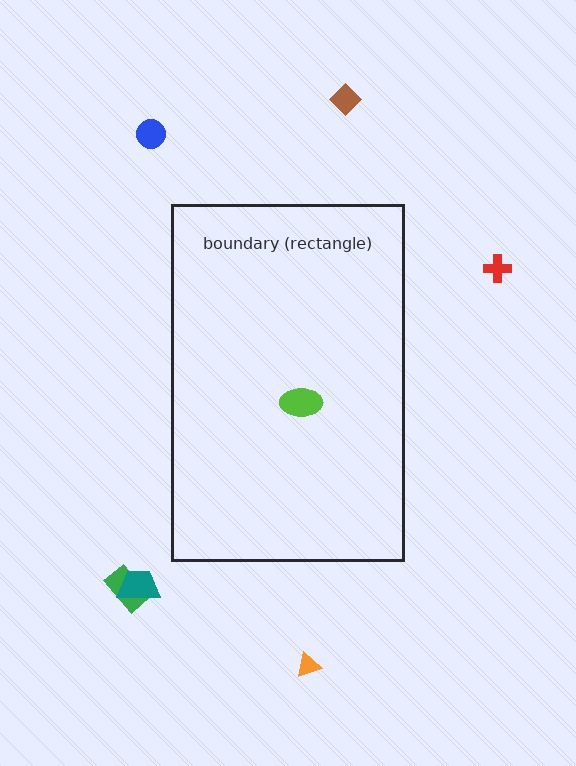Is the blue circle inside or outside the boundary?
Outside.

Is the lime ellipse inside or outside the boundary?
Inside.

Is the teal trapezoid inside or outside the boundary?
Outside.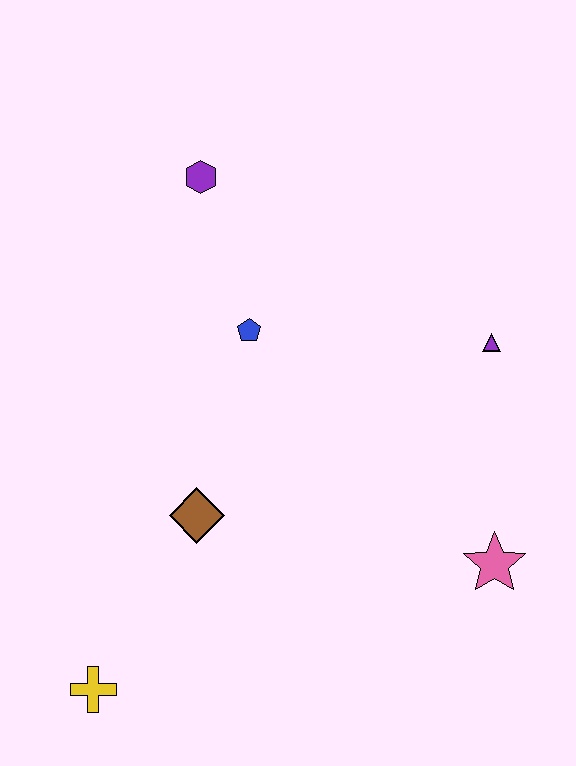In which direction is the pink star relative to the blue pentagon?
The pink star is to the right of the blue pentagon.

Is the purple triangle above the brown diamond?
Yes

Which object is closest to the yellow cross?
The brown diamond is closest to the yellow cross.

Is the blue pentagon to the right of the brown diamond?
Yes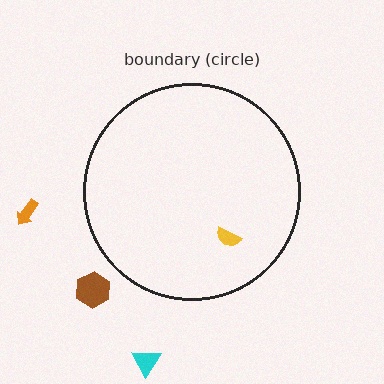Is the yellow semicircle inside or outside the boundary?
Inside.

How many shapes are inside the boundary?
1 inside, 3 outside.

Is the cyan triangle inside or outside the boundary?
Outside.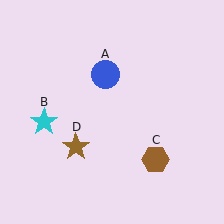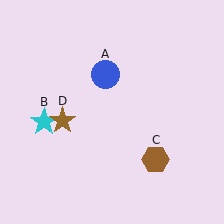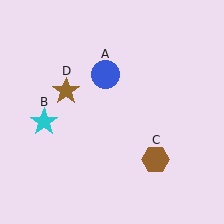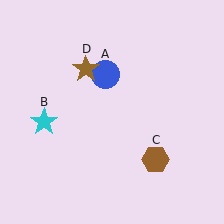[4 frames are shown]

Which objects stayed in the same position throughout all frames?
Blue circle (object A) and cyan star (object B) and brown hexagon (object C) remained stationary.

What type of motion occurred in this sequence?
The brown star (object D) rotated clockwise around the center of the scene.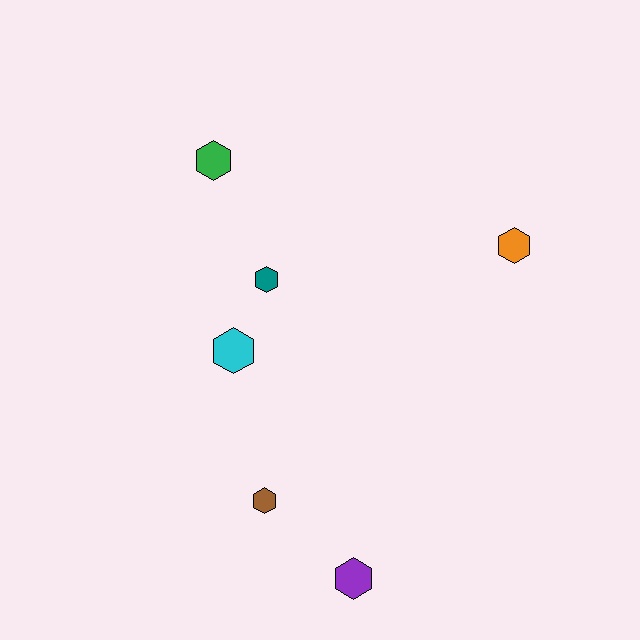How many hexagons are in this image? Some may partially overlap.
There are 6 hexagons.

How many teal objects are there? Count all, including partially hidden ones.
There is 1 teal object.